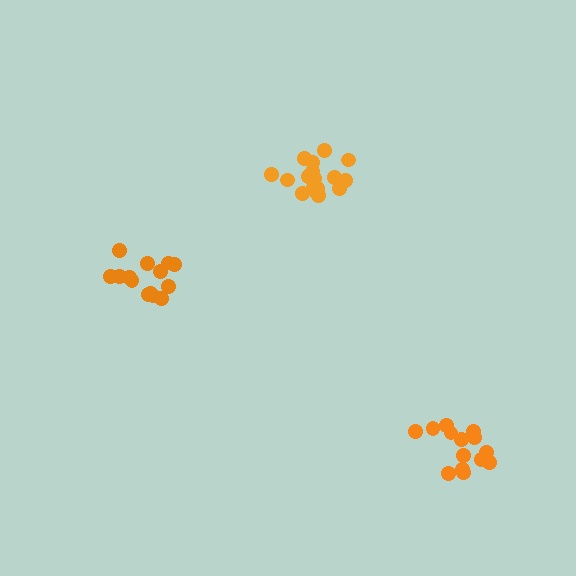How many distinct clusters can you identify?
There are 3 distinct clusters.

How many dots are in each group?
Group 1: 14 dots, Group 2: 16 dots, Group 3: 15 dots (45 total).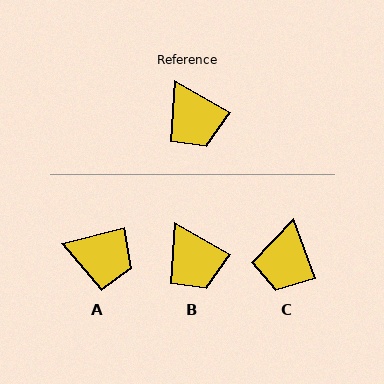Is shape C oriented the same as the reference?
No, it is off by about 40 degrees.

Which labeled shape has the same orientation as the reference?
B.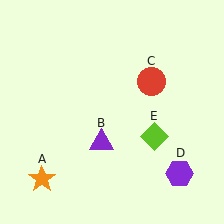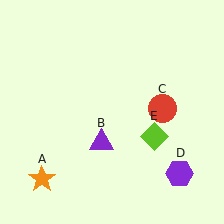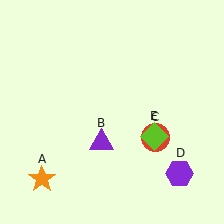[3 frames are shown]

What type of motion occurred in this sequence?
The red circle (object C) rotated clockwise around the center of the scene.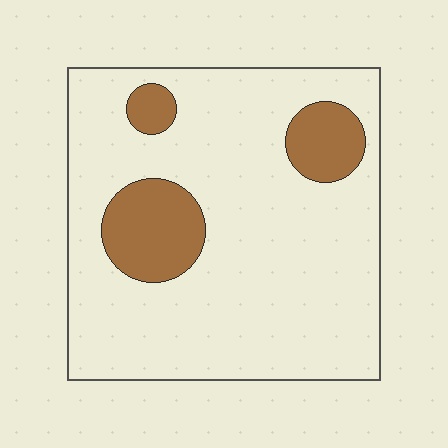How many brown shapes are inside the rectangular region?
3.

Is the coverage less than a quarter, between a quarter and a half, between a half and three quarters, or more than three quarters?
Less than a quarter.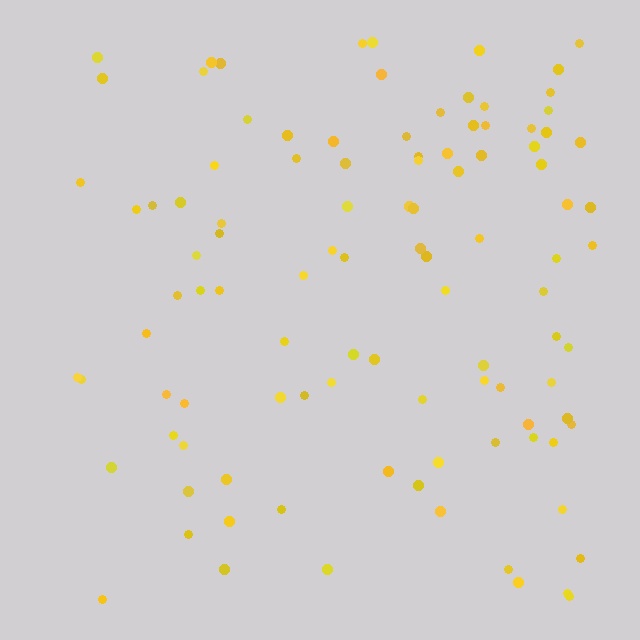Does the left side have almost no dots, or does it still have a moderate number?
Still a moderate number, just noticeably fewer than the right.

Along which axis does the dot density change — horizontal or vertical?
Horizontal.